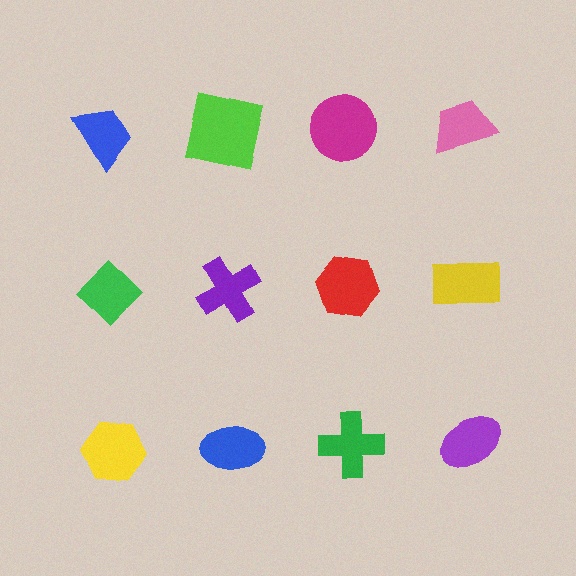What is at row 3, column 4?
A purple ellipse.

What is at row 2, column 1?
A green diamond.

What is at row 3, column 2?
A blue ellipse.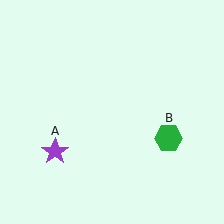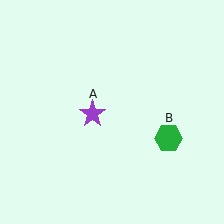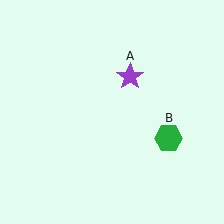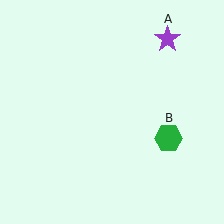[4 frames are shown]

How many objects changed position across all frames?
1 object changed position: purple star (object A).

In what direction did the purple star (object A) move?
The purple star (object A) moved up and to the right.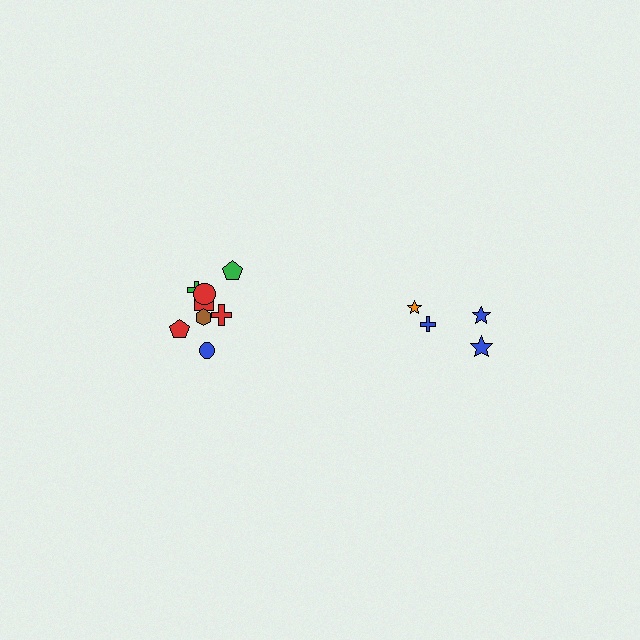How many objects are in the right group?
There are 4 objects.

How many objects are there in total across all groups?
There are 12 objects.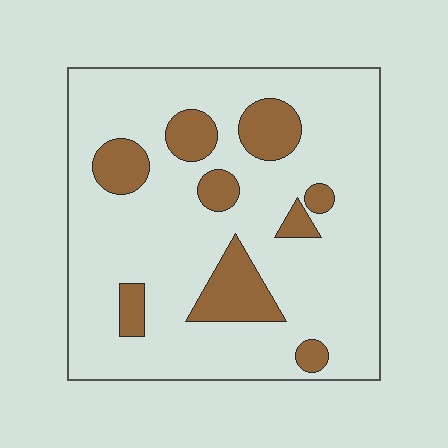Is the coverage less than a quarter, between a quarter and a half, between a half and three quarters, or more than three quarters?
Less than a quarter.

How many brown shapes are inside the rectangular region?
9.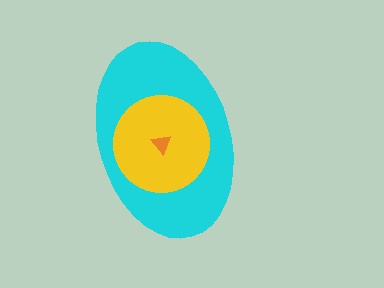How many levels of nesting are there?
3.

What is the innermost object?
The orange triangle.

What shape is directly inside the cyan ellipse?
The yellow circle.